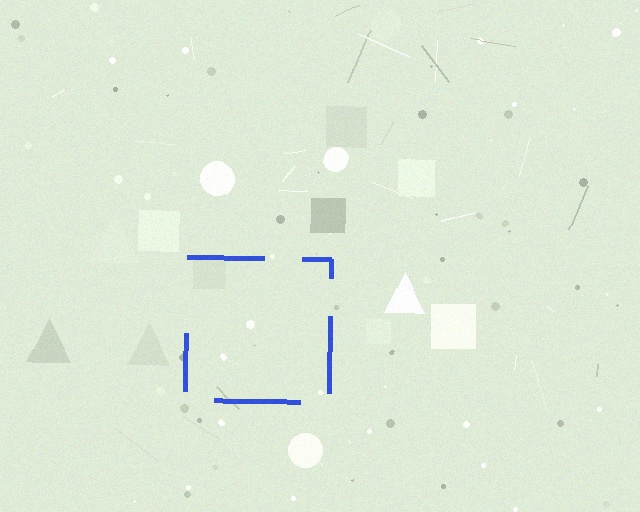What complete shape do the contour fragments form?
The contour fragments form a square.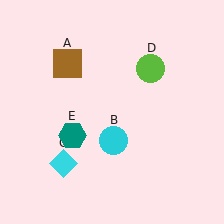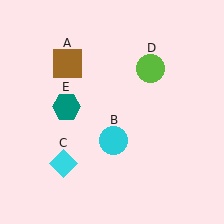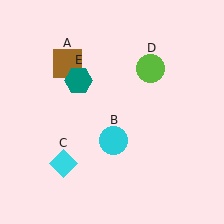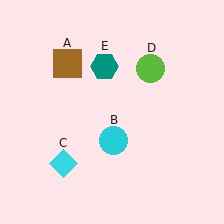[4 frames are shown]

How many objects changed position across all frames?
1 object changed position: teal hexagon (object E).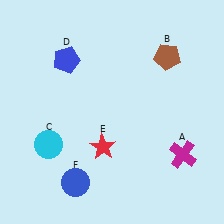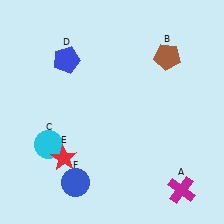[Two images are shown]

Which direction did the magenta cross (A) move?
The magenta cross (A) moved down.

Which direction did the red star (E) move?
The red star (E) moved left.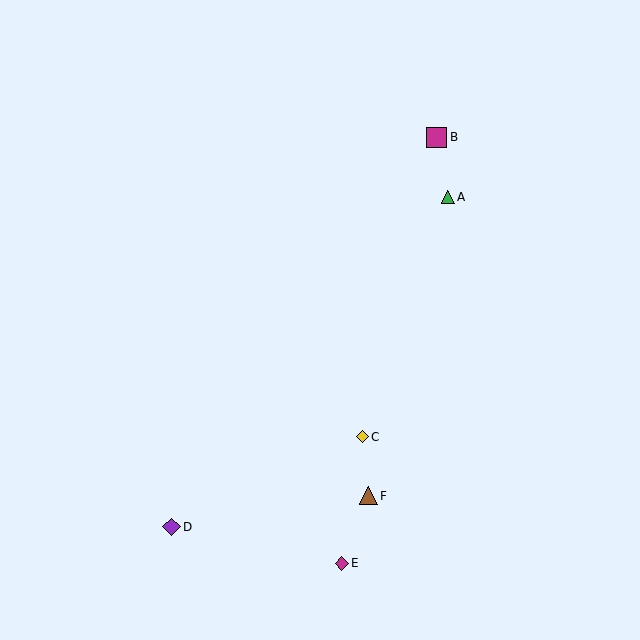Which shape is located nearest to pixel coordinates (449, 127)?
The magenta square (labeled B) at (436, 137) is nearest to that location.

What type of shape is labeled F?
Shape F is a brown triangle.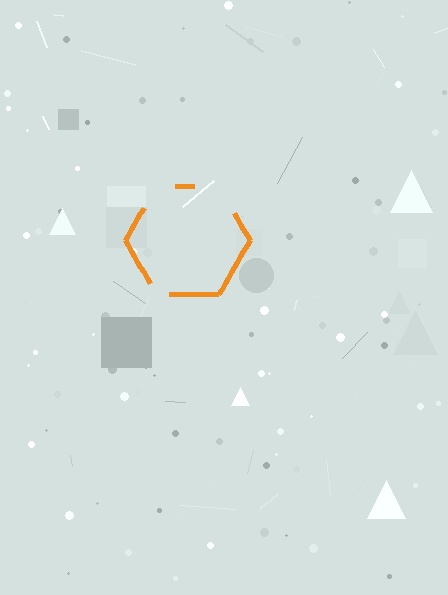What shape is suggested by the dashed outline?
The dashed outline suggests a hexagon.